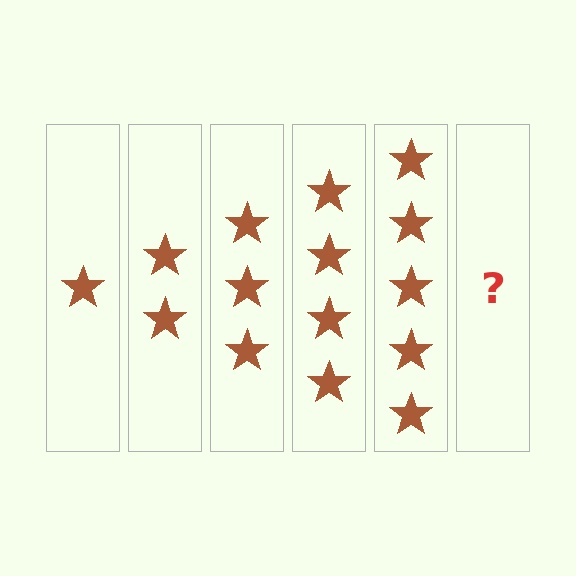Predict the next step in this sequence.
The next step is 6 stars.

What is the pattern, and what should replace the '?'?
The pattern is that each step adds one more star. The '?' should be 6 stars.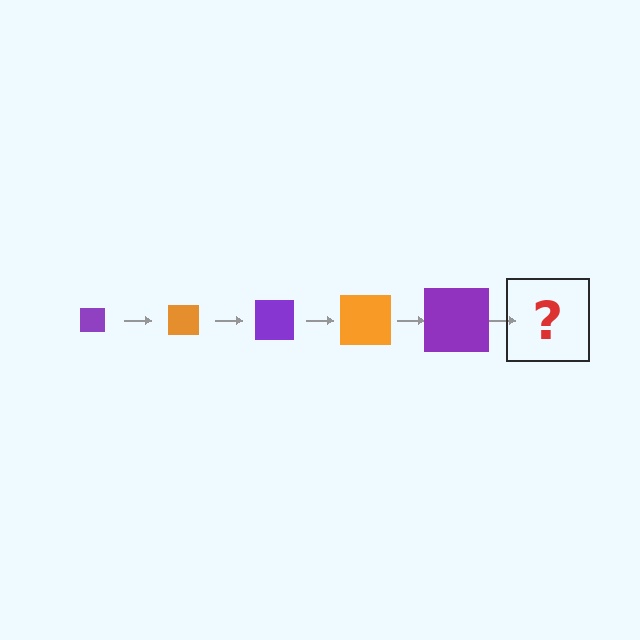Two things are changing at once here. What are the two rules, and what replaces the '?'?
The two rules are that the square grows larger each step and the color cycles through purple and orange. The '?' should be an orange square, larger than the previous one.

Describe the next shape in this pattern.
It should be an orange square, larger than the previous one.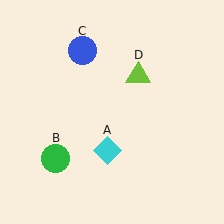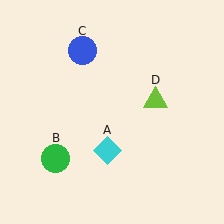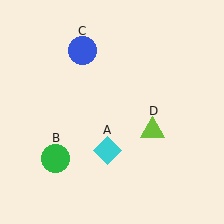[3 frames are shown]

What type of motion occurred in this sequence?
The lime triangle (object D) rotated clockwise around the center of the scene.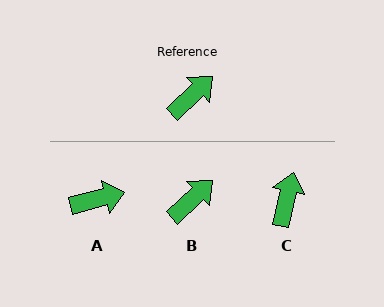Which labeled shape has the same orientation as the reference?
B.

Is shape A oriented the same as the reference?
No, it is off by about 28 degrees.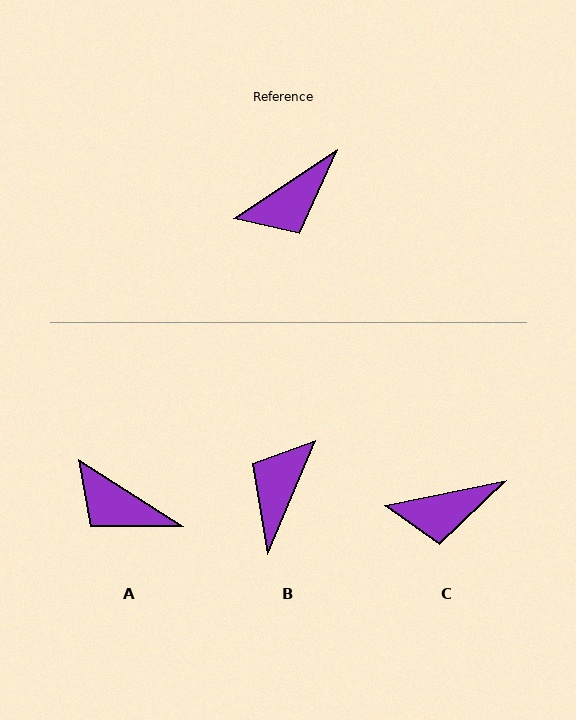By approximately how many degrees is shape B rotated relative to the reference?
Approximately 147 degrees clockwise.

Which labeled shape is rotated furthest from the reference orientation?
B, about 147 degrees away.